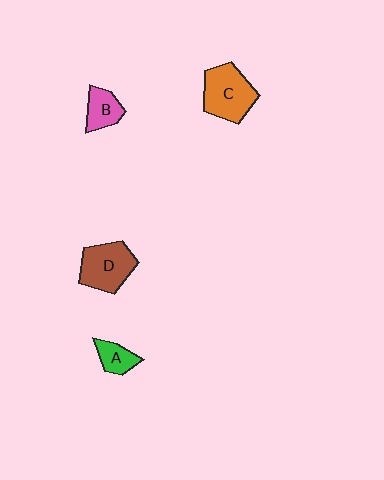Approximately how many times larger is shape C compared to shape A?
Approximately 2.3 times.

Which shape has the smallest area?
Shape A (green).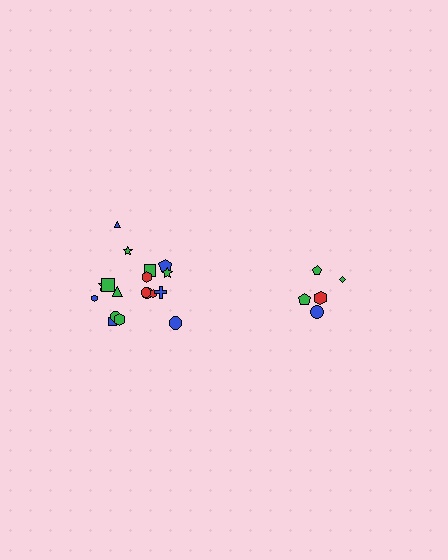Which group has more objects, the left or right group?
The left group.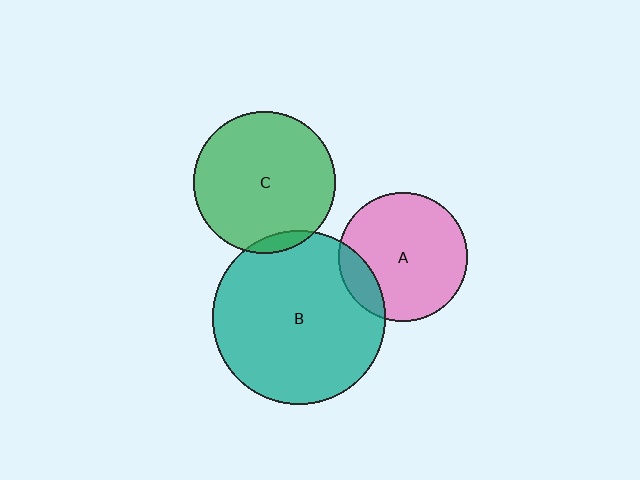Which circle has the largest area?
Circle B (teal).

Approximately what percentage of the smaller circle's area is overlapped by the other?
Approximately 15%.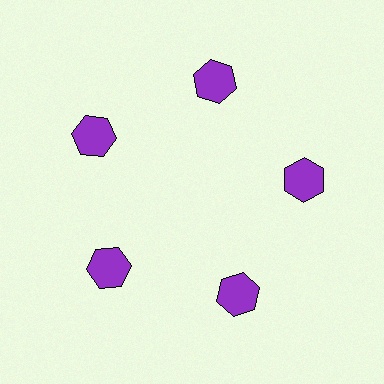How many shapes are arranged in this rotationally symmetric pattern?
There are 5 shapes, arranged in 5 groups of 1.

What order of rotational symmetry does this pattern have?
This pattern has 5-fold rotational symmetry.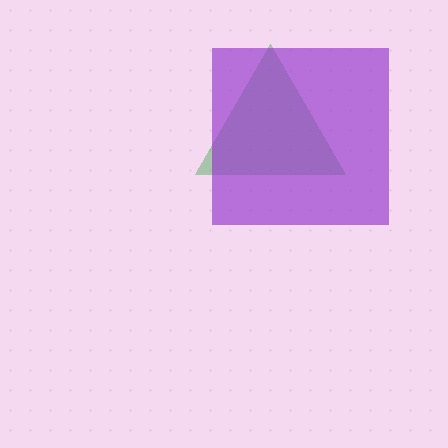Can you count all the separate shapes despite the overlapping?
Yes, there are 2 separate shapes.